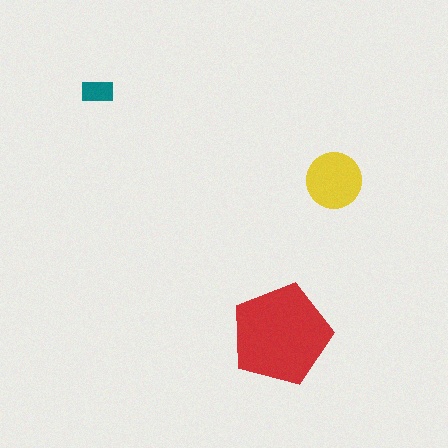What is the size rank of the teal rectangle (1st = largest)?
3rd.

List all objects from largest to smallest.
The red pentagon, the yellow circle, the teal rectangle.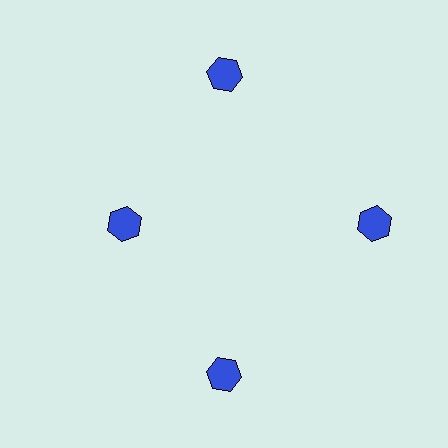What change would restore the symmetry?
The symmetry would be restored by moving it outward, back onto the ring so that all 4 hexagons sit at equal angles and equal distance from the center.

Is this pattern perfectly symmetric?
No. The 4 blue hexagons are arranged in a ring, but one element near the 9 o'clock position is pulled inward toward the center, breaking the 4-fold rotational symmetry.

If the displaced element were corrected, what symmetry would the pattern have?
It would have 4-fold rotational symmetry — the pattern would map onto itself every 90 degrees.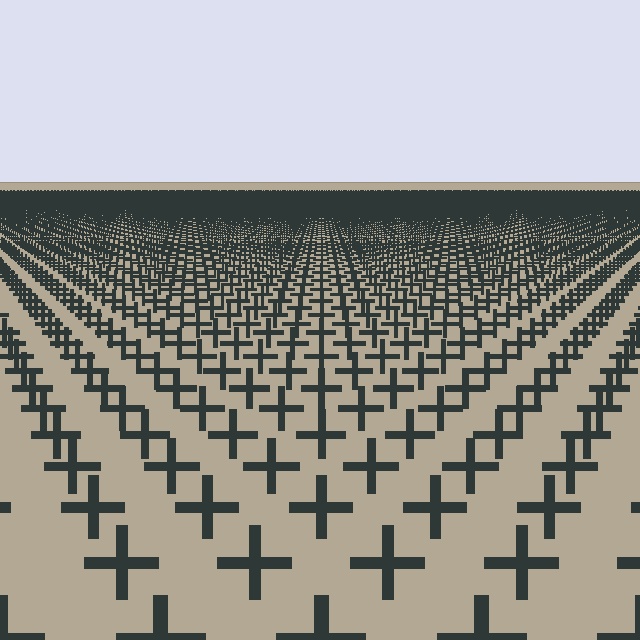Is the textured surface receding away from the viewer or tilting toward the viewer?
The surface is receding away from the viewer. Texture elements get smaller and denser toward the top.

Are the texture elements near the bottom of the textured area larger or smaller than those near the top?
Larger. Near the bottom, elements are closer to the viewer and appear at a bigger on-screen size.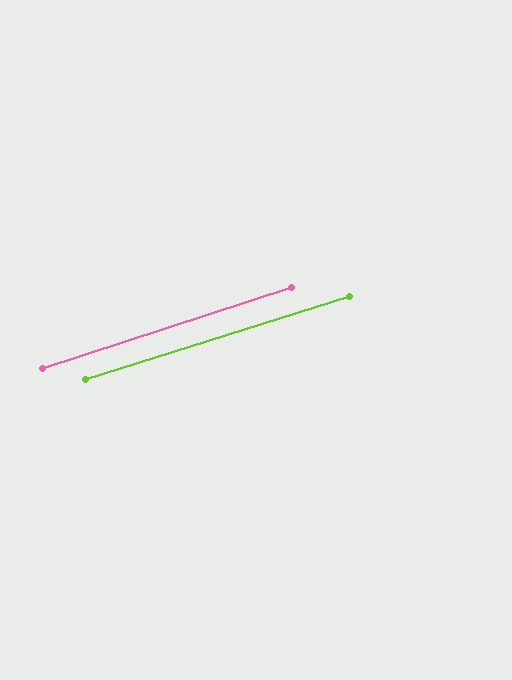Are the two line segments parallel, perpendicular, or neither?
Parallel — their directions differ by only 0.5°.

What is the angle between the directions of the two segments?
Approximately 0 degrees.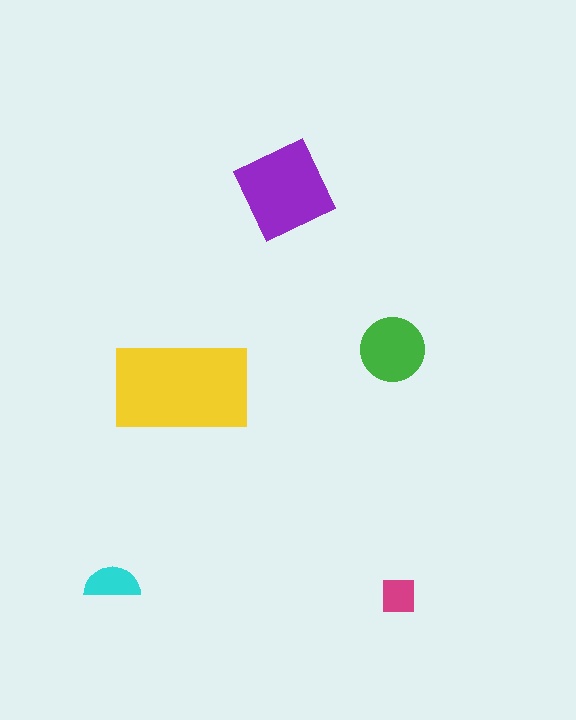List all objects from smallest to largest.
The magenta square, the cyan semicircle, the green circle, the purple diamond, the yellow rectangle.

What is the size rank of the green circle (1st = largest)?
3rd.